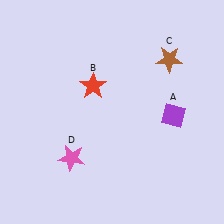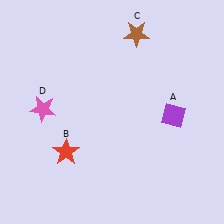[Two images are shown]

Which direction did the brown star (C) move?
The brown star (C) moved left.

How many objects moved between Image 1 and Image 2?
3 objects moved between the two images.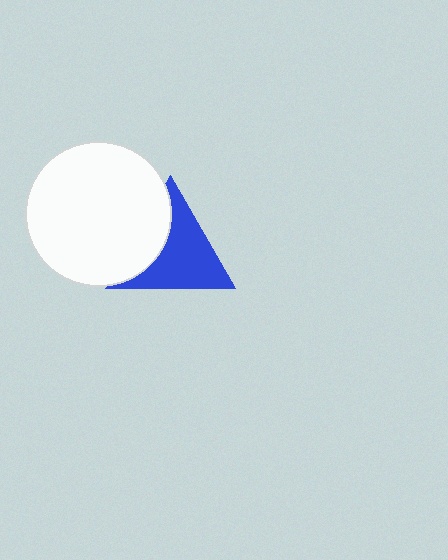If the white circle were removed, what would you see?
You would see the complete blue triangle.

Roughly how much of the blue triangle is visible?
Most of it is visible (roughly 67%).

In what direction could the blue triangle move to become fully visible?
The blue triangle could move right. That would shift it out from behind the white circle entirely.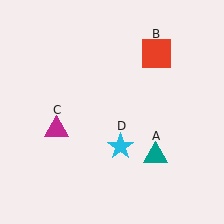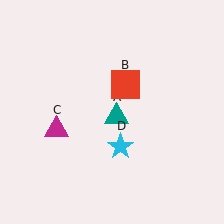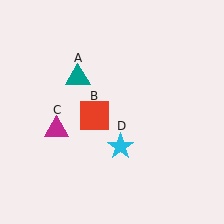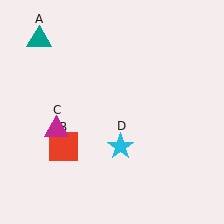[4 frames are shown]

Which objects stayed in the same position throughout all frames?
Magenta triangle (object C) and cyan star (object D) remained stationary.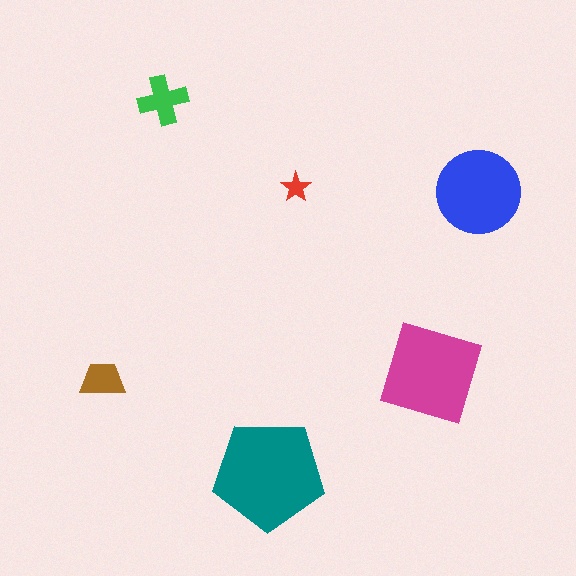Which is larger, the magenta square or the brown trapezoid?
The magenta square.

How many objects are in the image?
There are 6 objects in the image.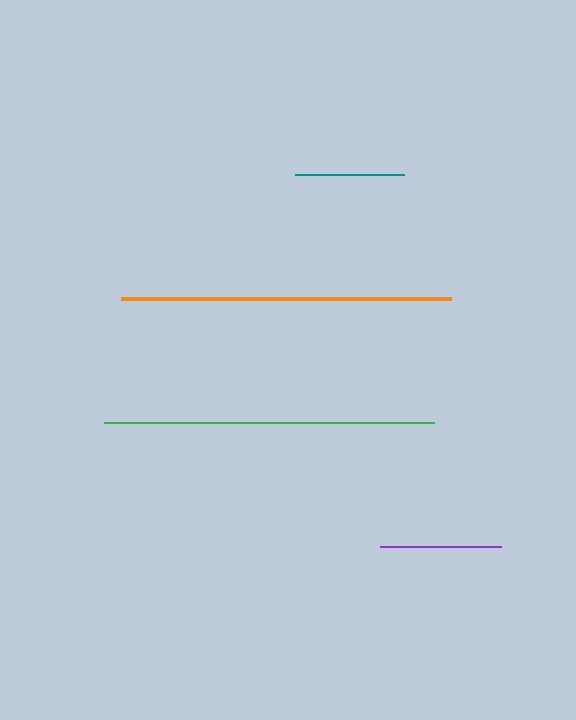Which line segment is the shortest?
The teal line is the shortest at approximately 108 pixels.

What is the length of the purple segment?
The purple segment is approximately 120 pixels long.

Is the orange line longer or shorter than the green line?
The orange line is longer than the green line.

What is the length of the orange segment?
The orange segment is approximately 330 pixels long.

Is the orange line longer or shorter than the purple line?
The orange line is longer than the purple line.